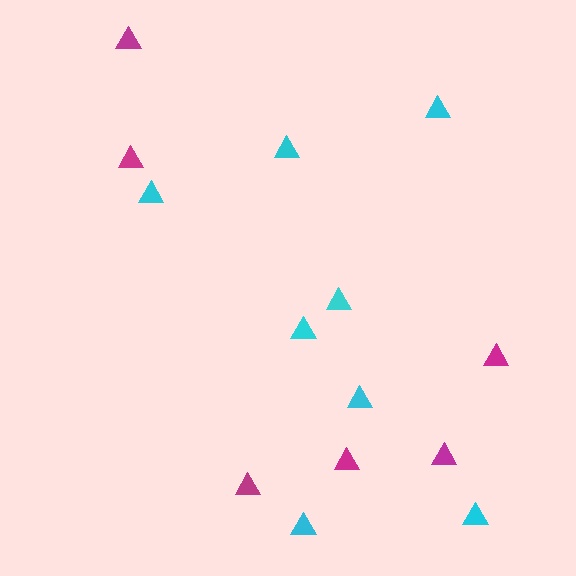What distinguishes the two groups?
There are 2 groups: one group of magenta triangles (6) and one group of cyan triangles (8).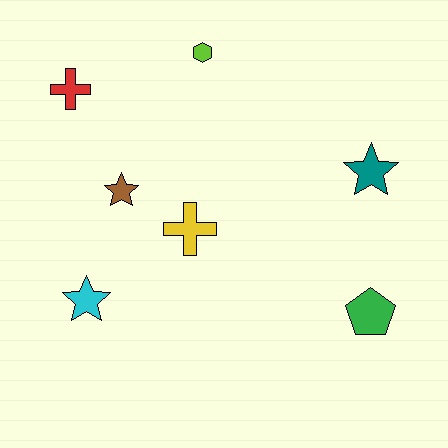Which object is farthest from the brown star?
The green pentagon is farthest from the brown star.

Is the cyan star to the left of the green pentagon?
Yes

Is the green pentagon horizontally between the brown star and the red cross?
No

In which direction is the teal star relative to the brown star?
The teal star is to the right of the brown star.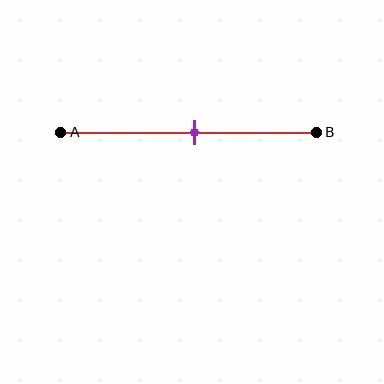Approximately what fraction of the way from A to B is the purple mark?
The purple mark is approximately 50% of the way from A to B.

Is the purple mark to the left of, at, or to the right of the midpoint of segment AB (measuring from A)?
The purple mark is approximately at the midpoint of segment AB.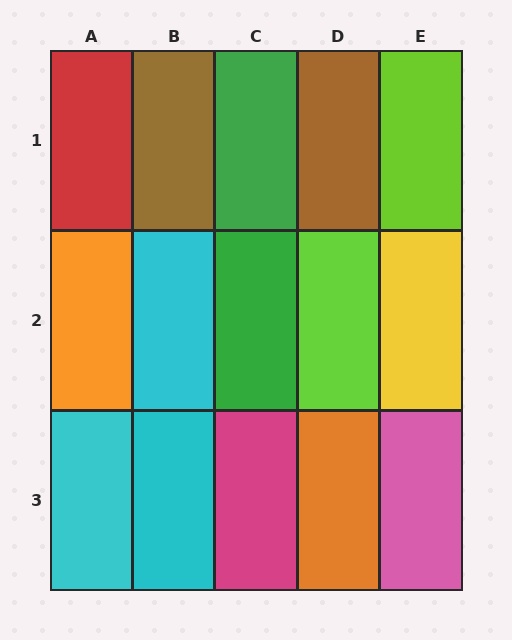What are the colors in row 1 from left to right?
Red, brown, green, brown, lime.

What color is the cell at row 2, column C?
Green.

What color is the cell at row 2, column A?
Orange.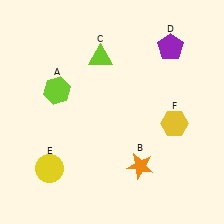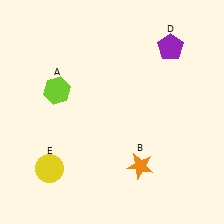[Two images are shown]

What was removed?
The lime triangle (C), the yellow hexagon (F) were removed in Image 2.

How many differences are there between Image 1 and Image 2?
There are 2 differences between the two images.